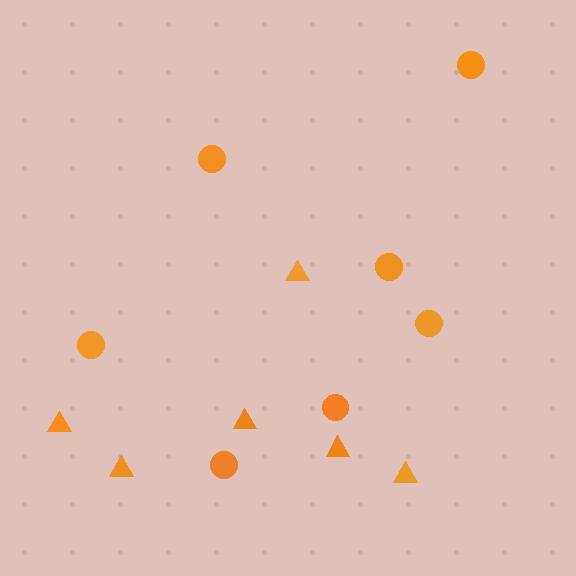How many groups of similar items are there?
There are 2 groups: one group of circles (7) and one group of triangles (6).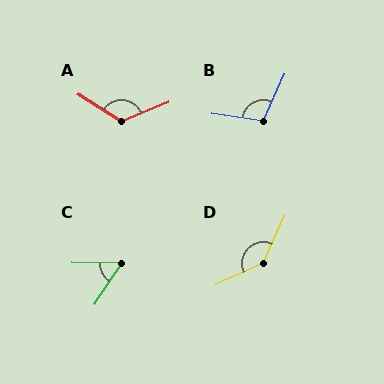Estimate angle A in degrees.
Approximately 126 degrees.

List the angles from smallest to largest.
C (58°), B (106°), A (126°), D (139°).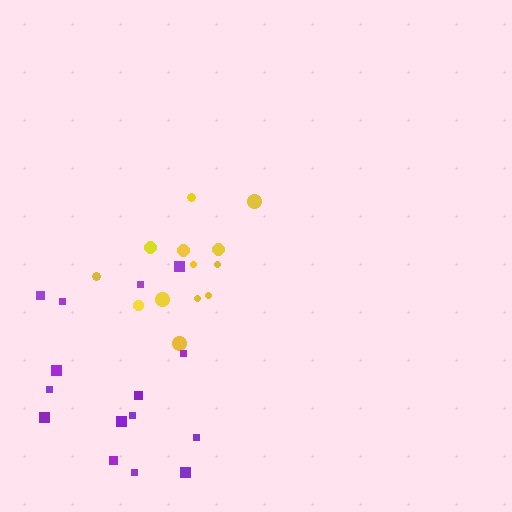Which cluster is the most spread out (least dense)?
Purple.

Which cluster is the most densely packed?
Yellow.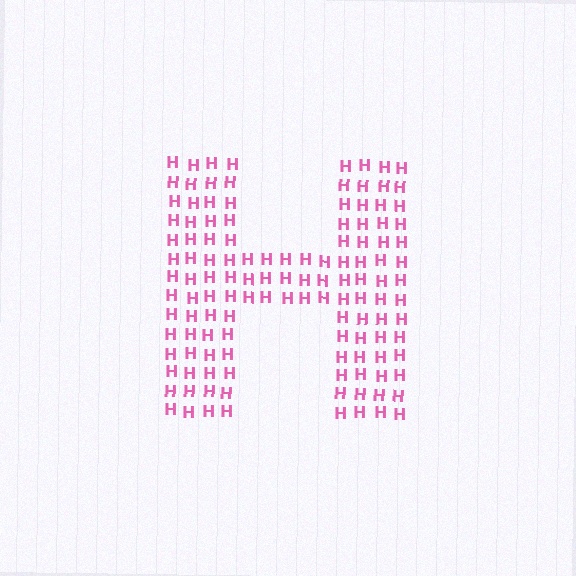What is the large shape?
The large shape is the letter H.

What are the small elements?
The small elements are letter H's.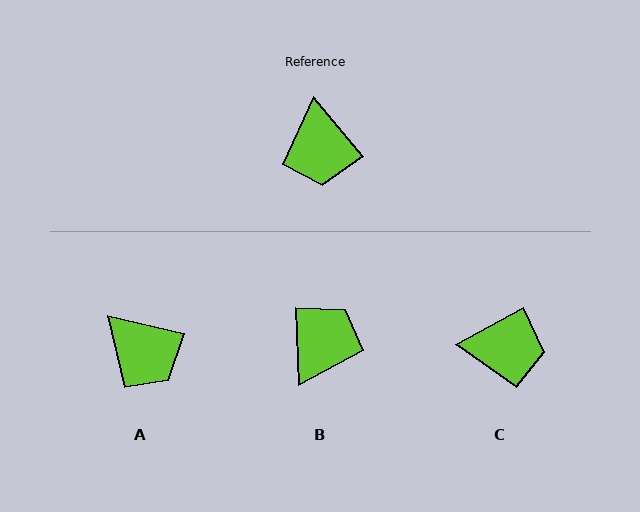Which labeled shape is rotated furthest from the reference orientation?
B, about 142 degrees away.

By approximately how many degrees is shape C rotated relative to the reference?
Approximately 79 degrees counter-clockwise.